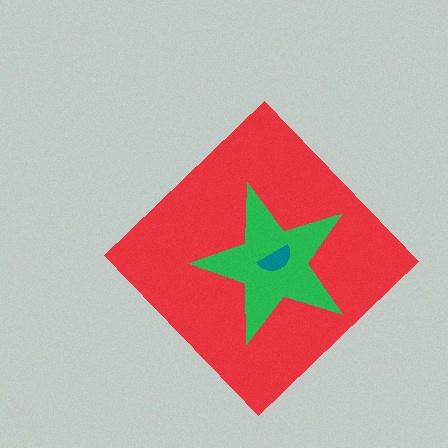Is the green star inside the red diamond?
Yes.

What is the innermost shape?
The teal semicircle.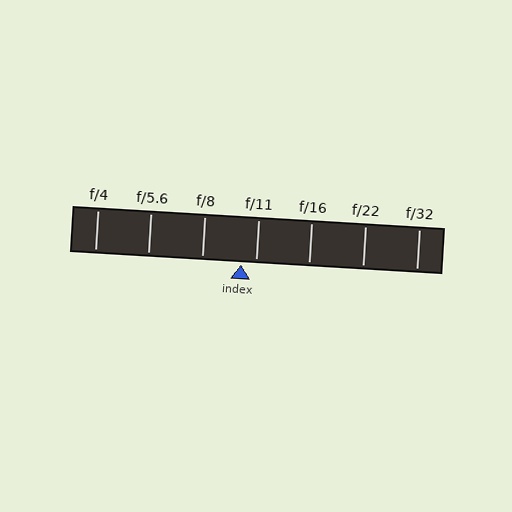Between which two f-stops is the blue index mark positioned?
The index mark is between f/8 and f/11.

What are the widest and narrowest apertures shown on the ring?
The widest aperture shown is f/4 and the narrowest is f/32.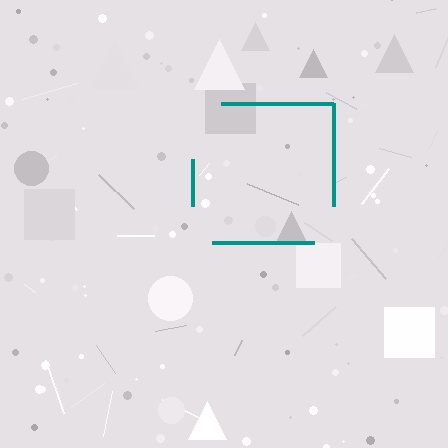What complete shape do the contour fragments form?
The contour fragments form a square.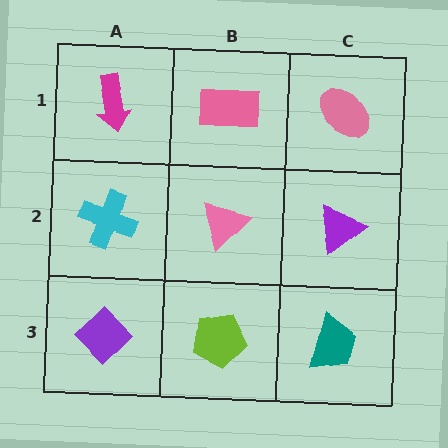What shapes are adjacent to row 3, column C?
A purple triangle (row 2, column C), a lime pentagon (row 3, column B).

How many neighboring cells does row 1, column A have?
2.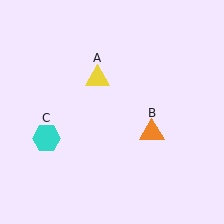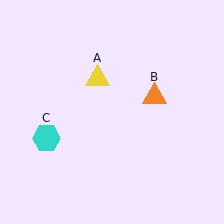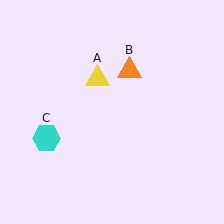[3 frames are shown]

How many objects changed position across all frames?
1 object changed position: orange triangle (object B).